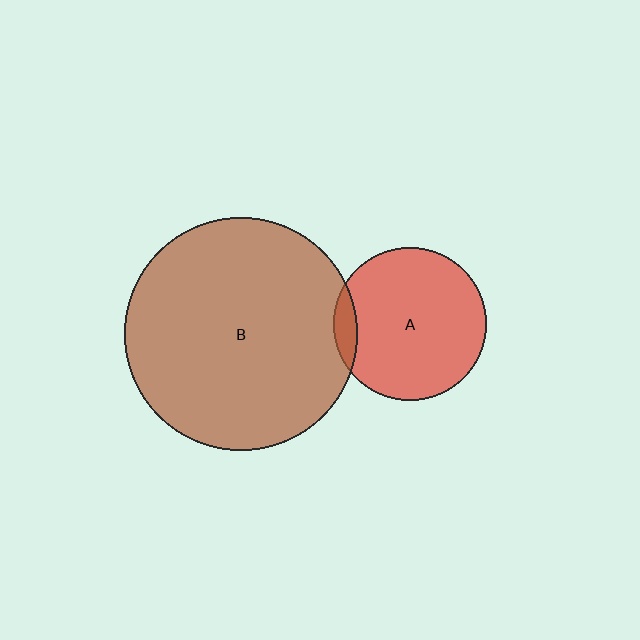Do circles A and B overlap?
Yes.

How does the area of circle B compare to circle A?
Approximately 2.3 times.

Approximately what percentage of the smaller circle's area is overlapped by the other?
Approximately 10%.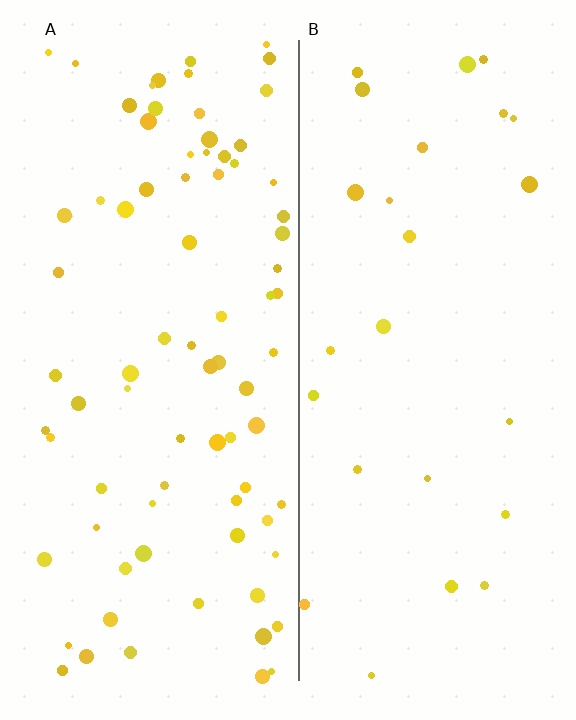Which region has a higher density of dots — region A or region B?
A (the left).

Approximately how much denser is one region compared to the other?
Approximately 3.1× — region A over region B.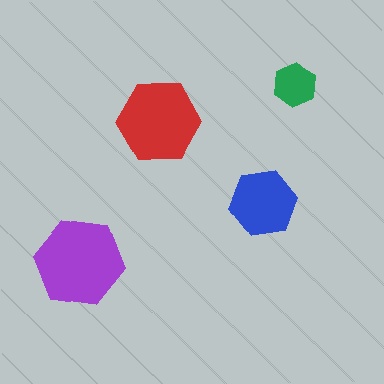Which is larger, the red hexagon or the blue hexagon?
The red one.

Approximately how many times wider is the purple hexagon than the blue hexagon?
About 1.5 times wider.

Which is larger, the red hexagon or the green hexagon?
The red one.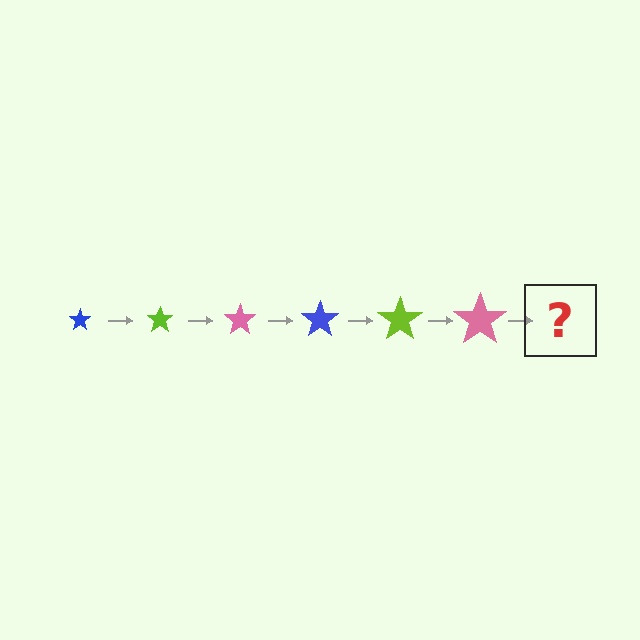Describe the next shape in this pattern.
It should be a blue star, larger than the previous one.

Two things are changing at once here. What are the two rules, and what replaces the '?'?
The two rules are that the star grows larger each step and the color cycles through blue, lime, and pink. The '?' should be a blue star, larger than the previous one.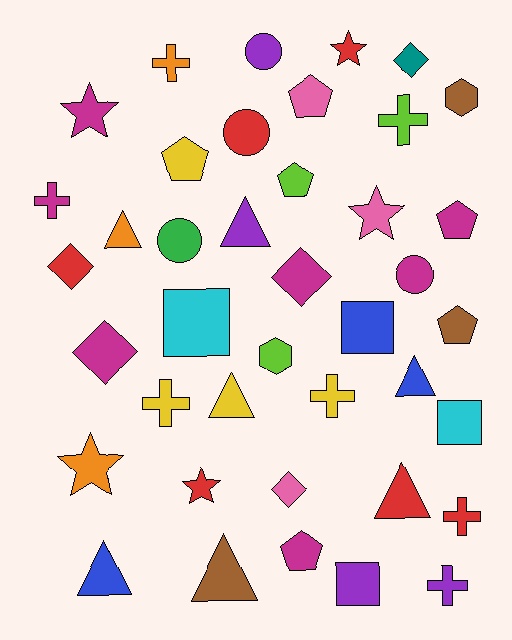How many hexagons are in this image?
There are 2 hexagons.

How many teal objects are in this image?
There is 1 teal object.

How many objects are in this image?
There are 40 objects.